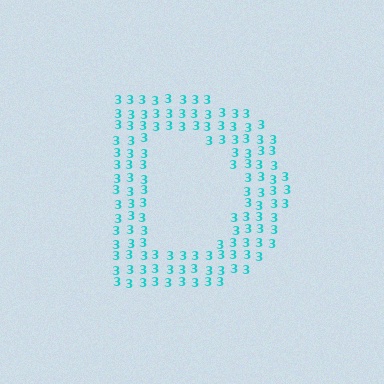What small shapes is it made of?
It is made of small digit 3's.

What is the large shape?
The large shape is the letter D.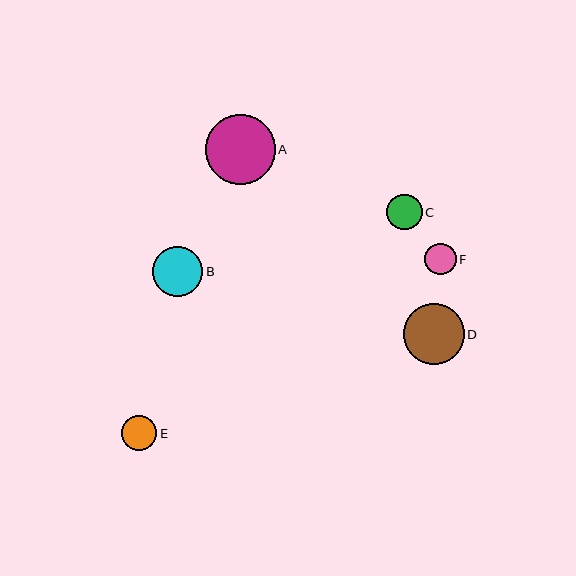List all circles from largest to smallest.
From largest to smallest: A, D, B, C, E, F.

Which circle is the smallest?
Circle F is the smallest with a size of approximately 31 pixels.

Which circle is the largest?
Circle A is the largest with a size of approximately 70 pixels.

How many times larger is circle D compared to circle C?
Circle D is approximately 1.7 times the size of circle C.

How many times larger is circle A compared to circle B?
Circle A is approximately 1.4 times the size of circle B.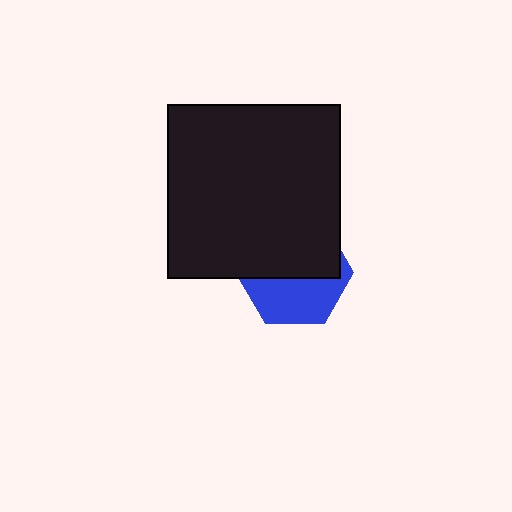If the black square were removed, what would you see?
You would see the complete blue hexagon.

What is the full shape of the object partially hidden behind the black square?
The partially hidden object is a blue hexagon.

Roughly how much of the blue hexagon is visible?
A small part of it is visible (roughly 44%).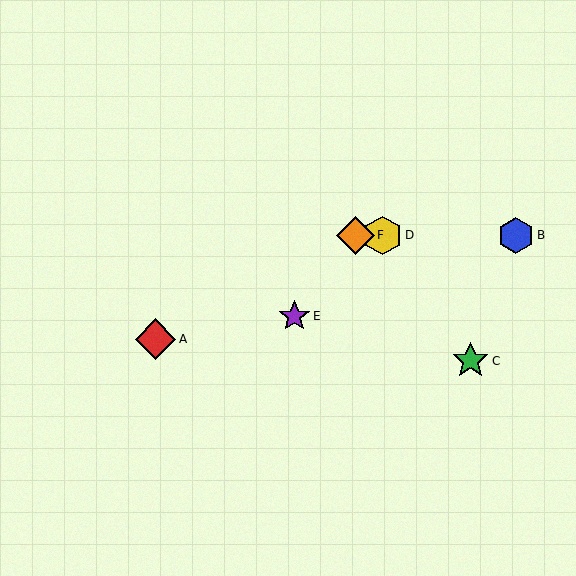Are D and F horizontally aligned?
Yes, both are at y≈235.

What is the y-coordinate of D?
Object D is at y≈235.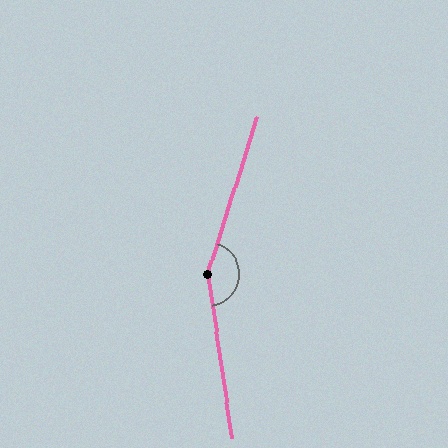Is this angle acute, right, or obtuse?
It is obtuse.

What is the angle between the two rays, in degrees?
Approximately 154 degrees.